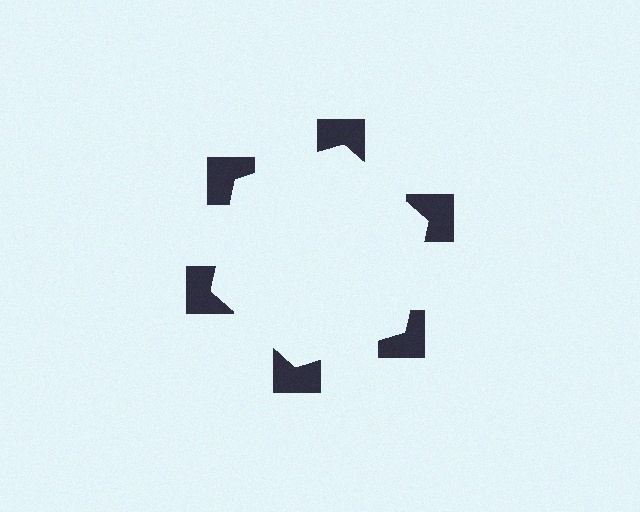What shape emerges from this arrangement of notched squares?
An illusory hexagon — its edges are inferred from the aligned wedge cuts in the notched squares, not physically drawn.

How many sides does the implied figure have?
6 sides.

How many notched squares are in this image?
There are 6 — one at each vertex of the illusory hexagon.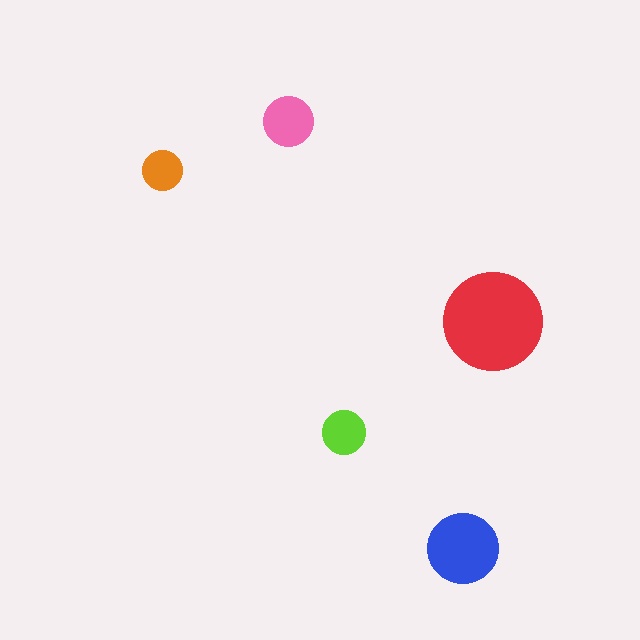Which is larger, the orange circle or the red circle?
The red one.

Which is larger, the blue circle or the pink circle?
The blue one.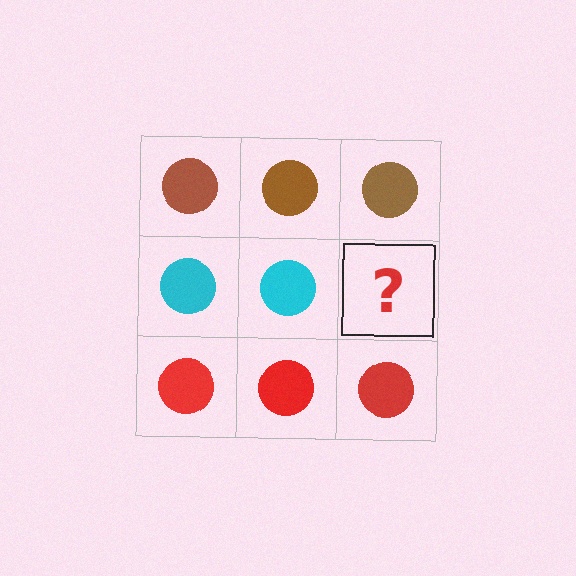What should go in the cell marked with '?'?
The missing cell should contain a cyan circle.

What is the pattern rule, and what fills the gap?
The rule is that each row has a consistent color. The gap should be filled with a cyan circle.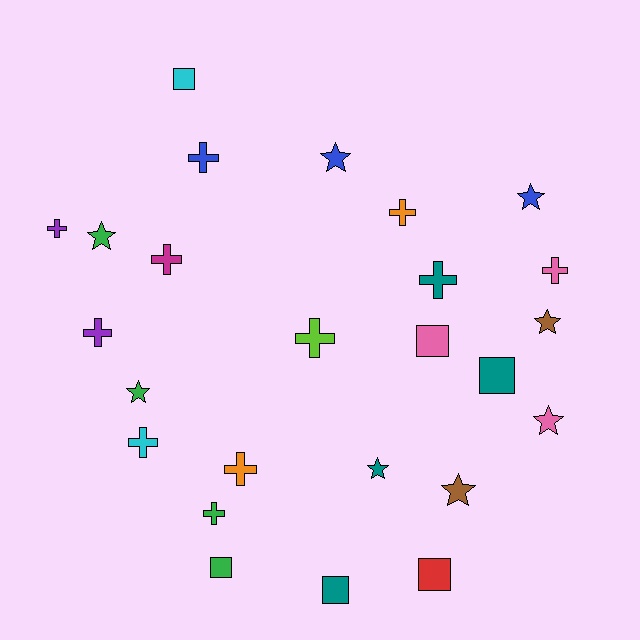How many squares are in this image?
There are 6 squares.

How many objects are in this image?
There are 25 objects.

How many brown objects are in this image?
There are 2 brown objects.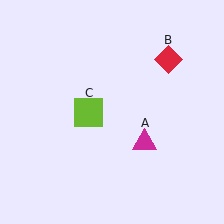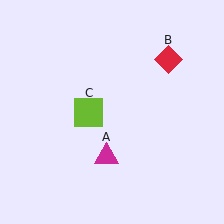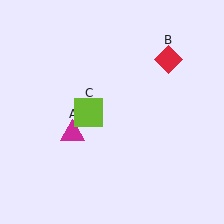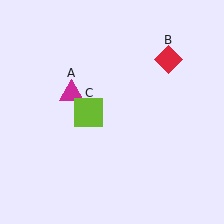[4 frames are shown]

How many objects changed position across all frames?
1 object changed position: magenta triangle (object A).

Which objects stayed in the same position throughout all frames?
Red diamond (object B) and lime square (object C) remained stationary.